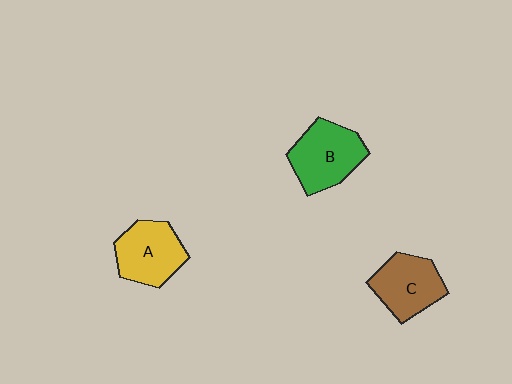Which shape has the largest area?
Shape B (green).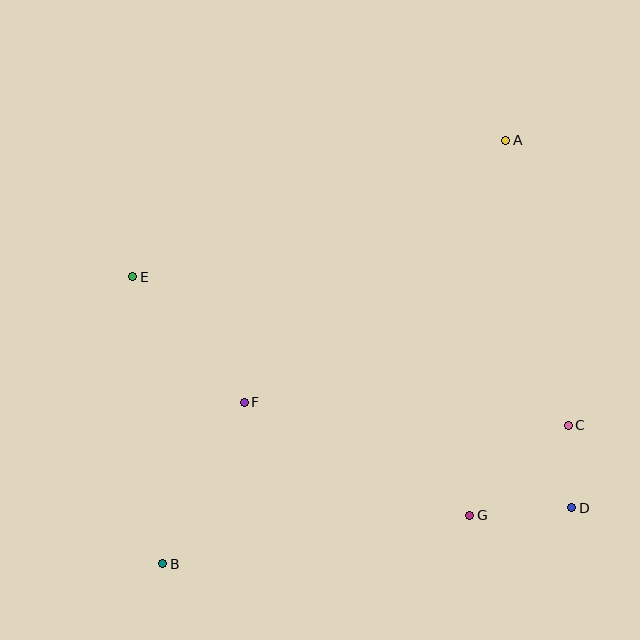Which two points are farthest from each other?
Points A and B are farthest from each other.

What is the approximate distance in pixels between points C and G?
The distance between C and G is approximately 133 pixels.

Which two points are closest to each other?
Points C and D are closest to each other.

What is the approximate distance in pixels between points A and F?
The distance between A and F is approximately 370 pixels.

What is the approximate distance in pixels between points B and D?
The distance between B and D is approximately 413 pixels.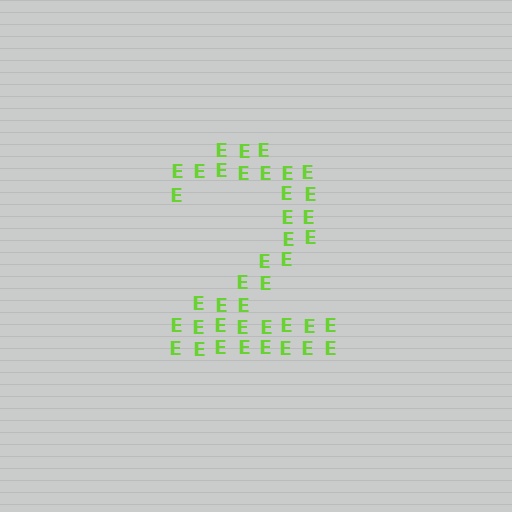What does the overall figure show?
The overall figure shows the digit 2.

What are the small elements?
The small elements are letter E's.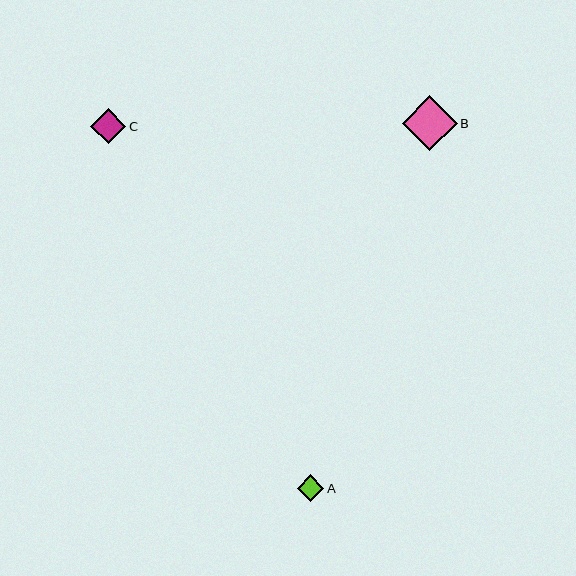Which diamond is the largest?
Diamond B is the largest with a size of approximately 55 pixels.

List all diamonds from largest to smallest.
From largest to smallest: B, C, A.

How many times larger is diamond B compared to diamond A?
Diamond B is approximately 2.1 times the size of diamond A.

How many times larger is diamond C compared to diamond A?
Diamond C is approximately 1.3 times the size of diamond A.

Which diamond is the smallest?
Diamond A is the smallest with a size of approximately 27 pixels.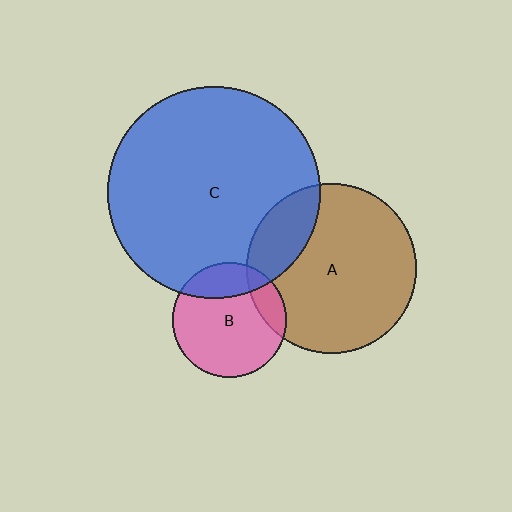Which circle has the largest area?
Circle C (blue).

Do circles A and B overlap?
Yes.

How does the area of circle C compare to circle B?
Approximately 3.4 times.